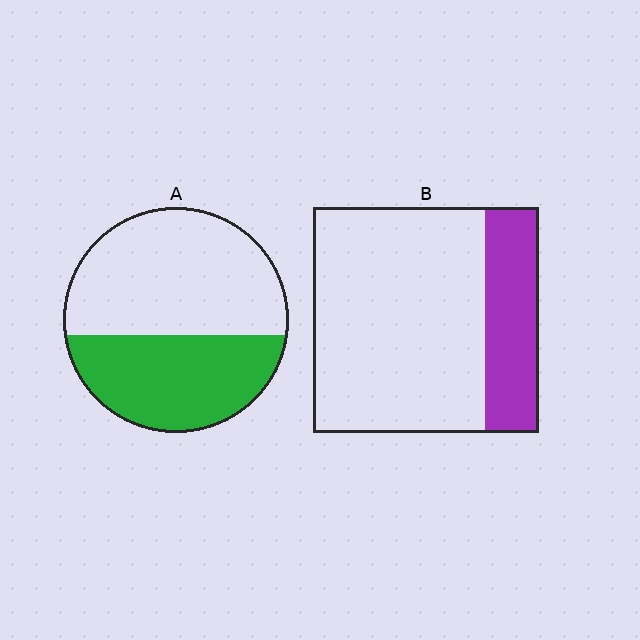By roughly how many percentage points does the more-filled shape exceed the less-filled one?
By roughly 20 percentage points (A over B).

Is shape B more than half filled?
No.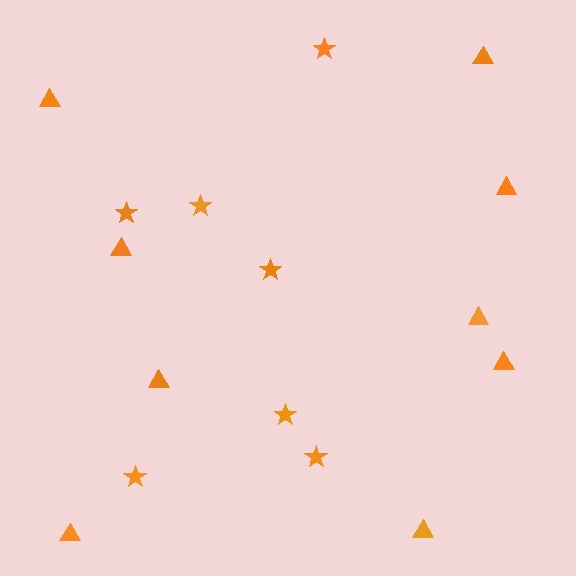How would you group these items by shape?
There are 2 groups: one group of stars (7) and one group of triangles (9).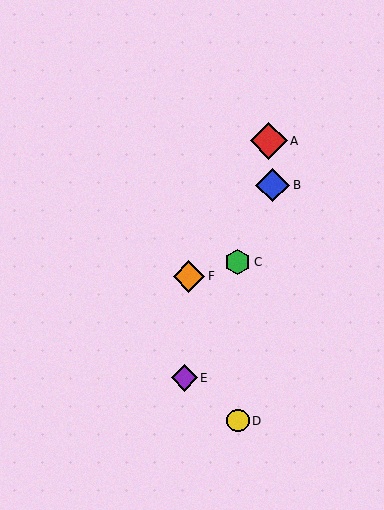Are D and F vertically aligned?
No, D is at x≈238 and F is at x≈189.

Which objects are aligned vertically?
Objects C, D are aligned vertically.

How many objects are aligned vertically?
2 objects (C, D) are aligned vertically.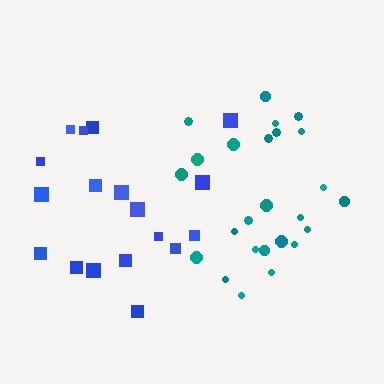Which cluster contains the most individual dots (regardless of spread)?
Teal (25).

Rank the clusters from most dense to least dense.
teal, blue.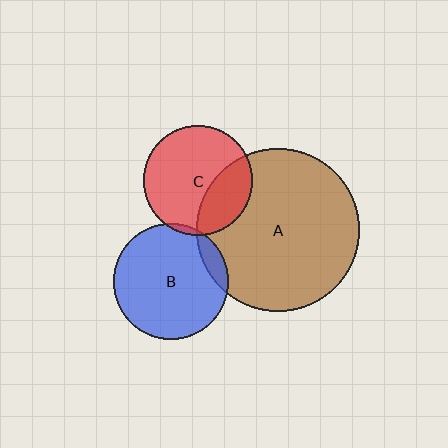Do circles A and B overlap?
Yes.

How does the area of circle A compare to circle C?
Approximately 2.2 times.